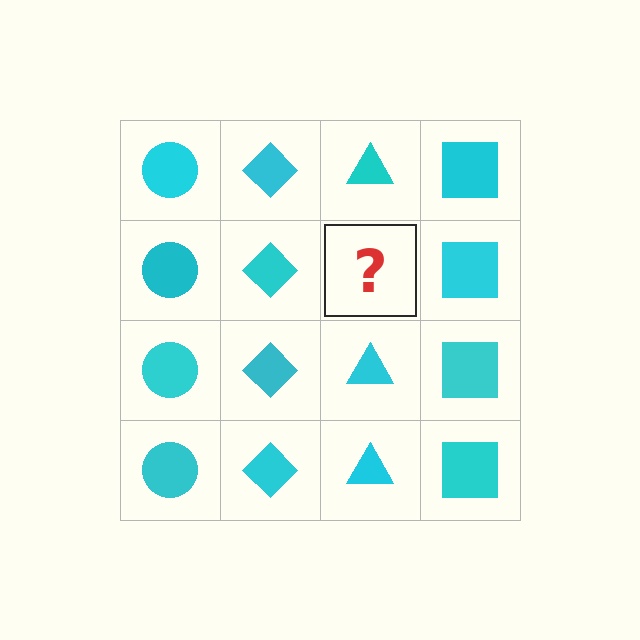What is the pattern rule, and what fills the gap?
The rule is that each column has a consistent shape. The gap should be filled with a cyan triangle.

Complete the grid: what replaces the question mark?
The question mark should be replaced with a cyan triangle.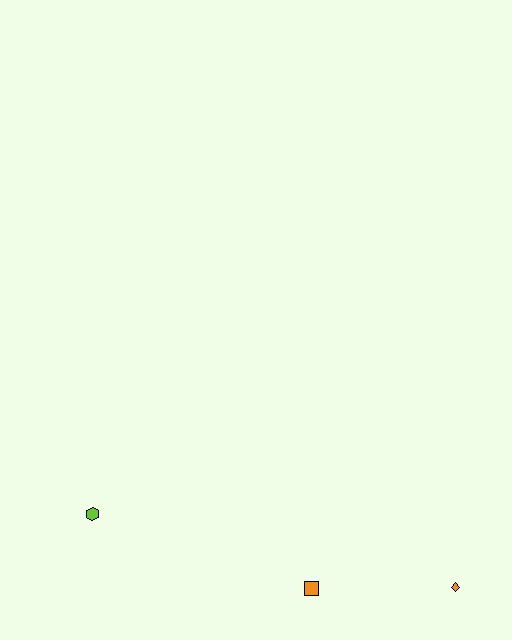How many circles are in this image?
There are no circles.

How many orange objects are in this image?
There are 2 orange objects.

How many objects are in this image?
There are 3 objects.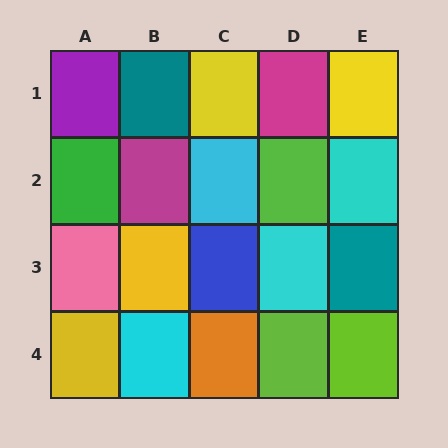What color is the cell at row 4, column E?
Lime.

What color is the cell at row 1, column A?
Purple.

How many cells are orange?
1 cell is orange.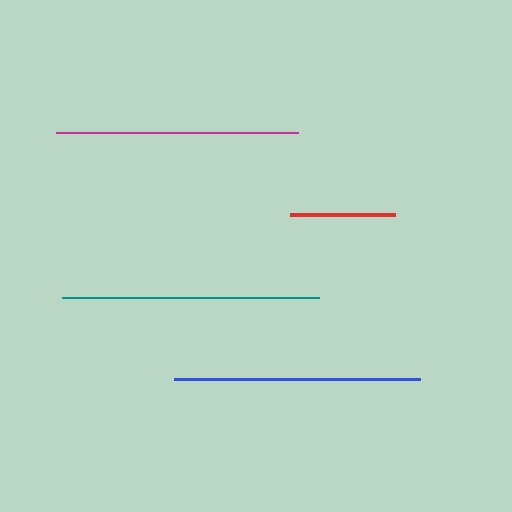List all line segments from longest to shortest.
From longest to shortest: teal, blue, magenta, red.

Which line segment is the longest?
The teal line is the longest at approximately 257 pixels.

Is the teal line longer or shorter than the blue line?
The teal line is longer than the blue line.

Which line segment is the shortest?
The red line is the shortest at approximately 105 pixels.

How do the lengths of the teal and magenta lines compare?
The teal and magenta lines are approximately the same length.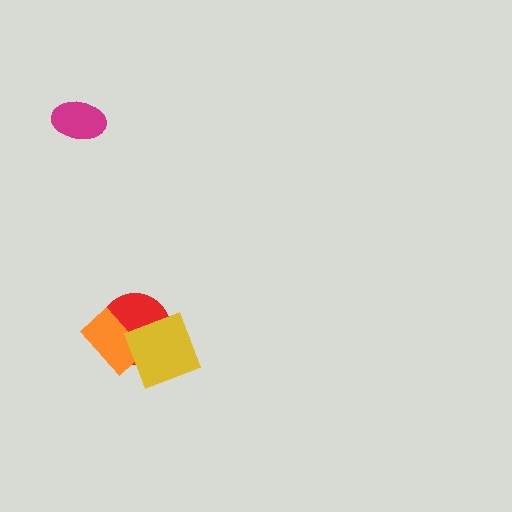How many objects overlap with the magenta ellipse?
0 objects overlap with the magenta ellipse.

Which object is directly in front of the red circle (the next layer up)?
The orange rectangle is directly in front of the red circle.